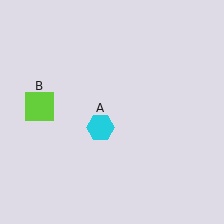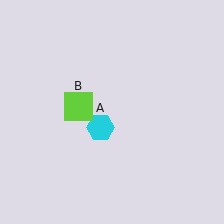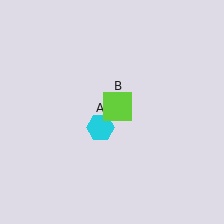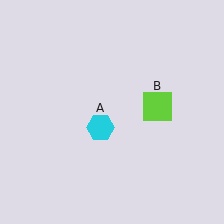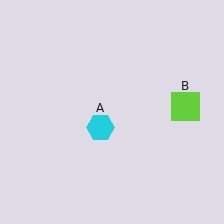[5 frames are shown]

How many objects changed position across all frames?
1 object changed position: lime square (object B).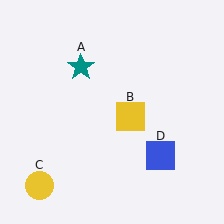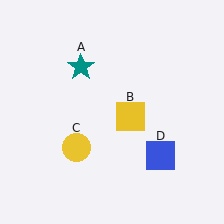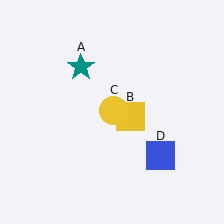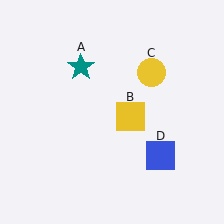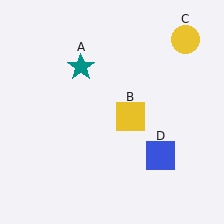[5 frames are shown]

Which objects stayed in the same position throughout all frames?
Teal star (object A) and yellow square (object B) and blue square (object D) remained stationary.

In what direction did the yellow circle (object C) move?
The yellow circle (object C) moved up and to the right.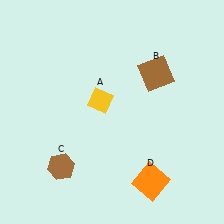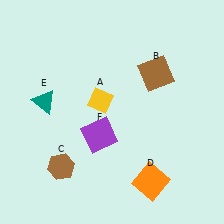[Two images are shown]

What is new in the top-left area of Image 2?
A teal triangle (E) was added in the top-left area of Image 2.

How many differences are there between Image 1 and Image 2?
There are 2 differences between the two images.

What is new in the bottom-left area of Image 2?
A purple square (F) was added in the bottom-left area of Image 2.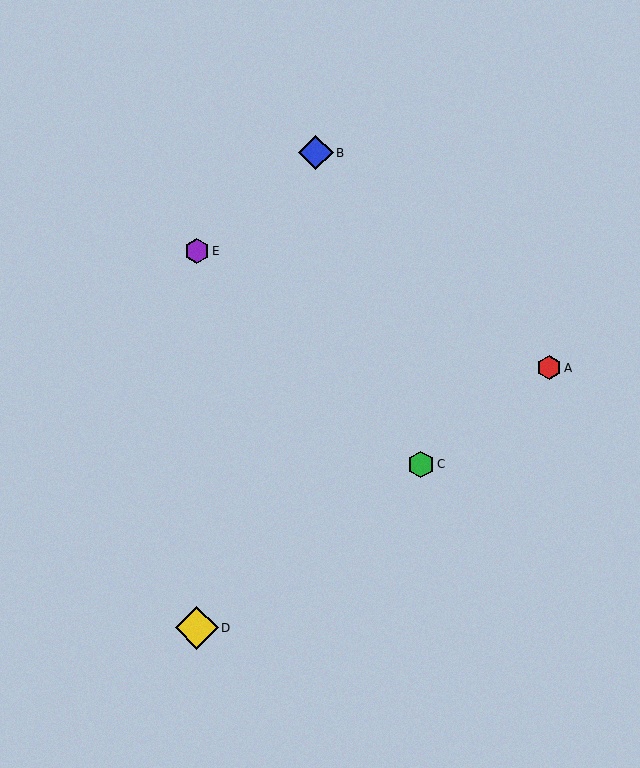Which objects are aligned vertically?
Objects D, E are aligned vertically.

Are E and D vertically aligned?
Yes, both are at x≈197.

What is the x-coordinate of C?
Object C is at x≈421.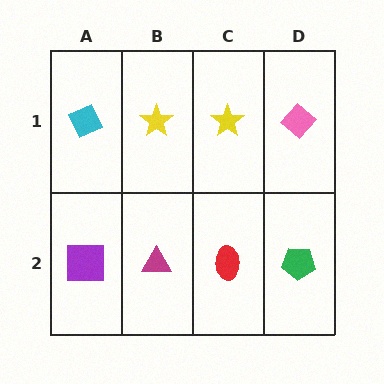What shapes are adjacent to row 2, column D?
A pink diamond (row 1, column D), a red ellipse (row 2, column C).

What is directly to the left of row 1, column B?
A cyan diamond.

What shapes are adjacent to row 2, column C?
A yellow star (row 1, column C), a magenta triangle (row 2, column B), a green pentagon (row 2, column D).